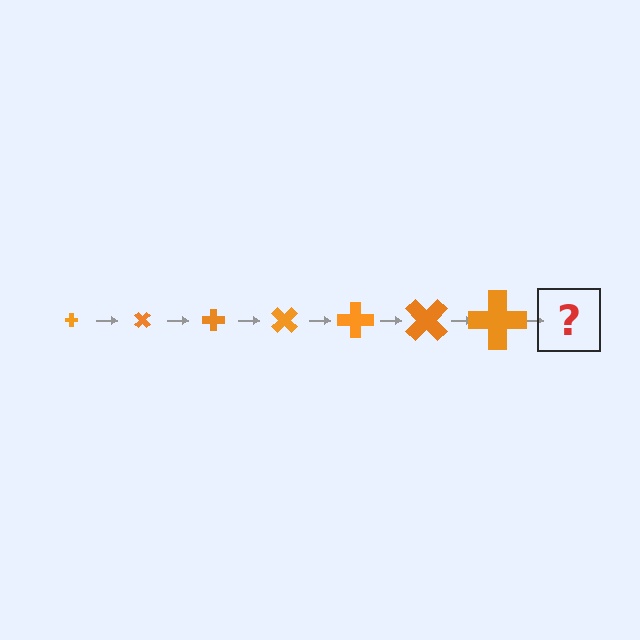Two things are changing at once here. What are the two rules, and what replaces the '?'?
The two rules are that the cross grows larger each step and it rotates 45 degrees each step. The '?' should be a cross, larger than the previous one and rotated 315 degrees from the start.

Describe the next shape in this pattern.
It should be a cross, larger than the previous one and rotated 315 degrees from the start.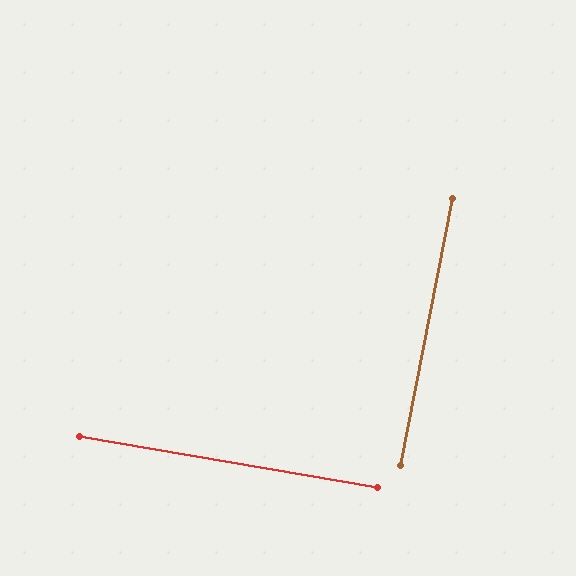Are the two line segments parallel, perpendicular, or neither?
Perpendicular — they meet at approximately 89°.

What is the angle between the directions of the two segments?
Approximately 89 degrees.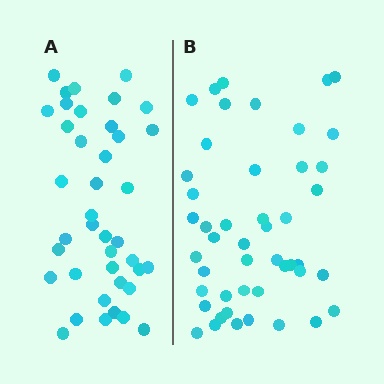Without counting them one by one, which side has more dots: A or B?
Region B (the right region) has more dots.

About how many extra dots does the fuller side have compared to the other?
Region B has roughly 8 or so more dots than region A.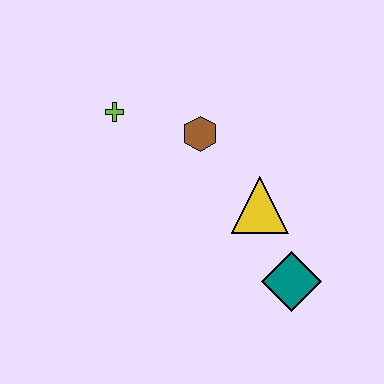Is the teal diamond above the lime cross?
No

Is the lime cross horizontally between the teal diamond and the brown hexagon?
No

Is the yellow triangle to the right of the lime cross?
Yes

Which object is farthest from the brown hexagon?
The teal diamond is farthest from the brown hexagon.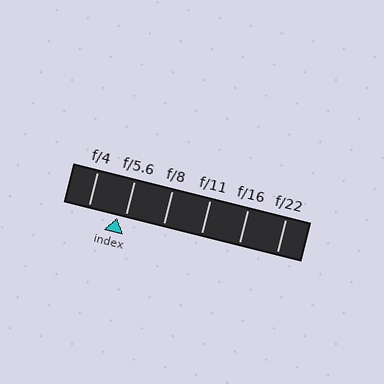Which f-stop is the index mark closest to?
The index mark is closest to f/5.6.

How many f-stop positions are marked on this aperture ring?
There are 6 f-stop positions marked.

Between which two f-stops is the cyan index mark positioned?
The index mark is between f/4 and f/5.6.